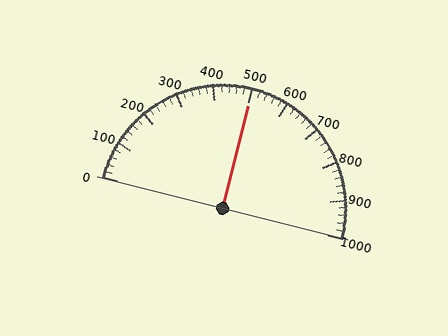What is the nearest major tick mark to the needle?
The nearest major tick mark is 500.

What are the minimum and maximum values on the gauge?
The gauge ranges from 0 to 1000.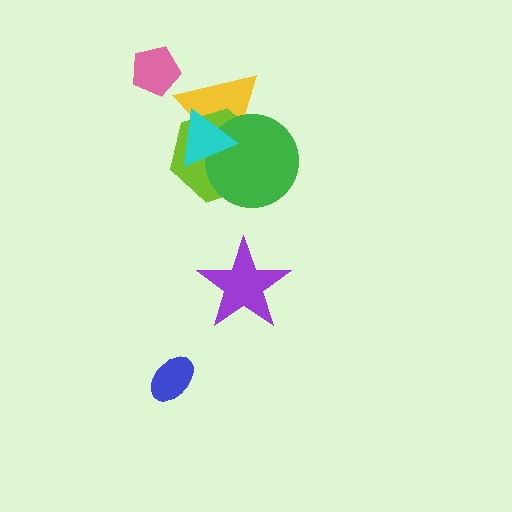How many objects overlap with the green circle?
3 objects overlap with the green circle.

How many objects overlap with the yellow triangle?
3 objects overlap with the yellow triangle.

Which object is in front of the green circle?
The cyan triangle is in front of the green circle.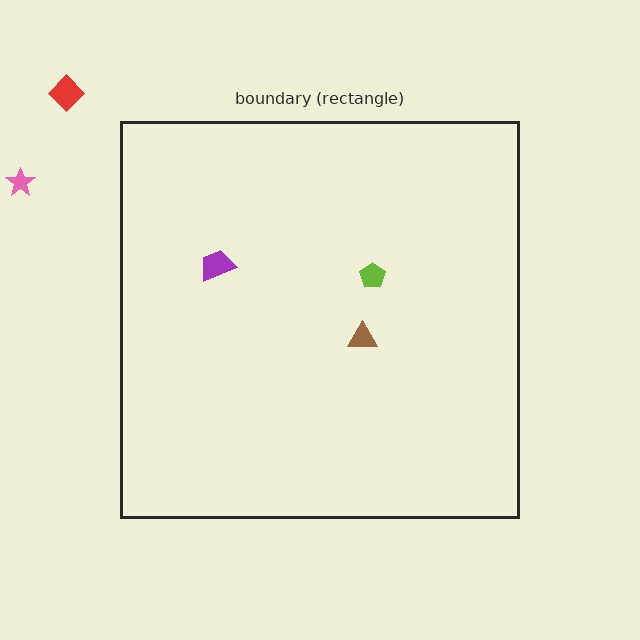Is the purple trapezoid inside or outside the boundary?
Inside.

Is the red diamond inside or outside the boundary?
Outside.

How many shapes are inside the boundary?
3 inside, 2 outside.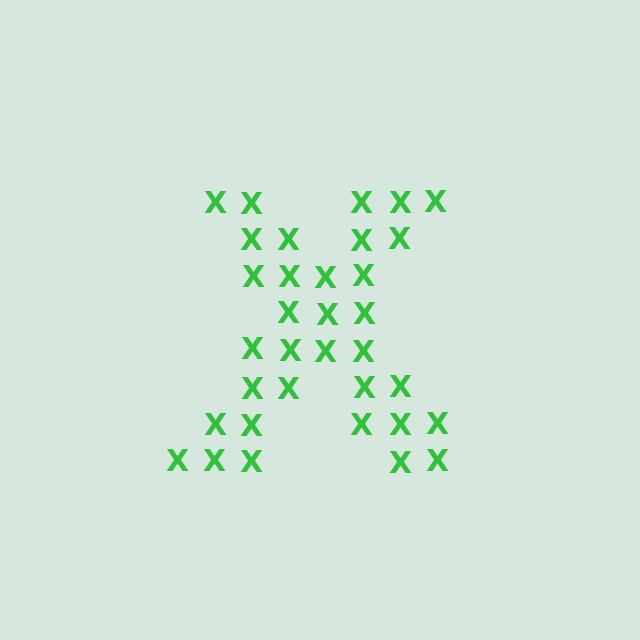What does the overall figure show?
The overall figure shows the letter X.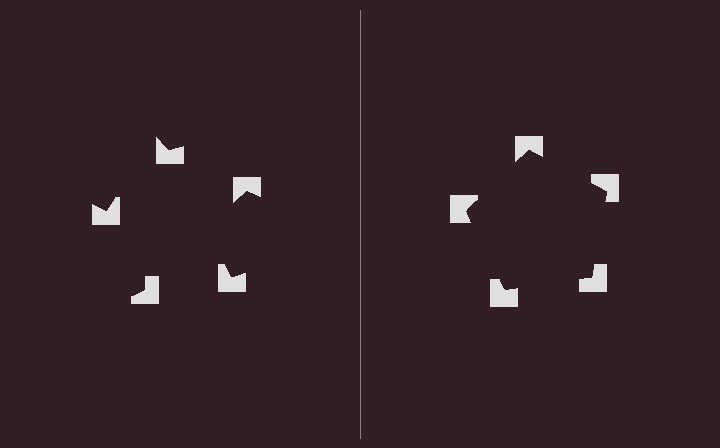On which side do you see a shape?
An illusory pentagon appears on the right side. On the left side the wedge cuts are rotated, so no coherent shape forms.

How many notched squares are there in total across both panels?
10 — 5 on each side.